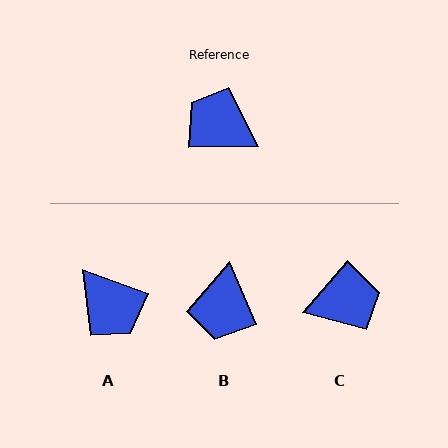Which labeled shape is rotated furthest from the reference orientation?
A, about 160 degrees away.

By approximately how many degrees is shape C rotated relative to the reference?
Approximately 132 degrees clockwise.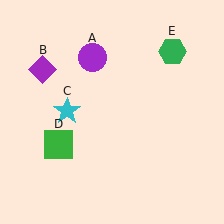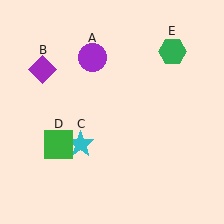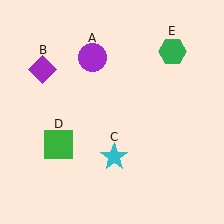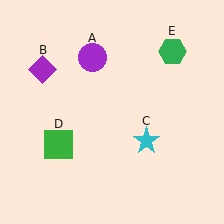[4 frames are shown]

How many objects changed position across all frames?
1 object changed position: cyan star (object C).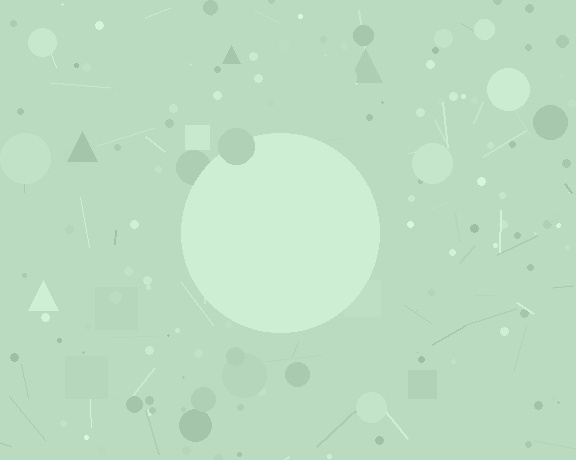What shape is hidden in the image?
A circle is hidden in the image.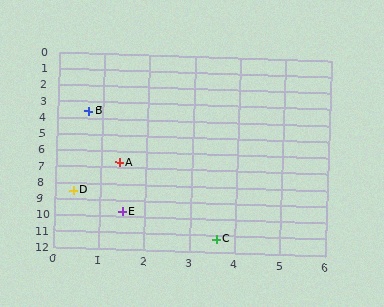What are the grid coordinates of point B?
Point B is at approximately (0.7, 3.6).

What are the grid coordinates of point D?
Point D is at approximately (0.4, 8.5).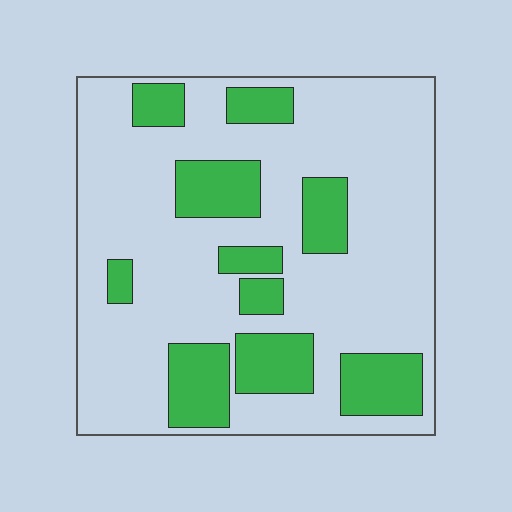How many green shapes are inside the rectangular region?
10.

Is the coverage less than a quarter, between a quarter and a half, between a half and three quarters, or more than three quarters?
Between a quarter and a half.